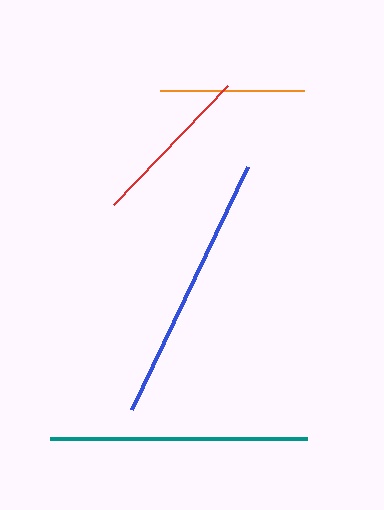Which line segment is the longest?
The blue line is the longest at approximately 269 pixels.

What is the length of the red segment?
The red segment is approximately 165 pixels long.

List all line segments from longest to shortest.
From longest to shortest: blue, teal, red, orange.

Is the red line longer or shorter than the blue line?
The blue line is longer than the red line.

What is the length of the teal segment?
The teal segment is approximately 257 pixels long.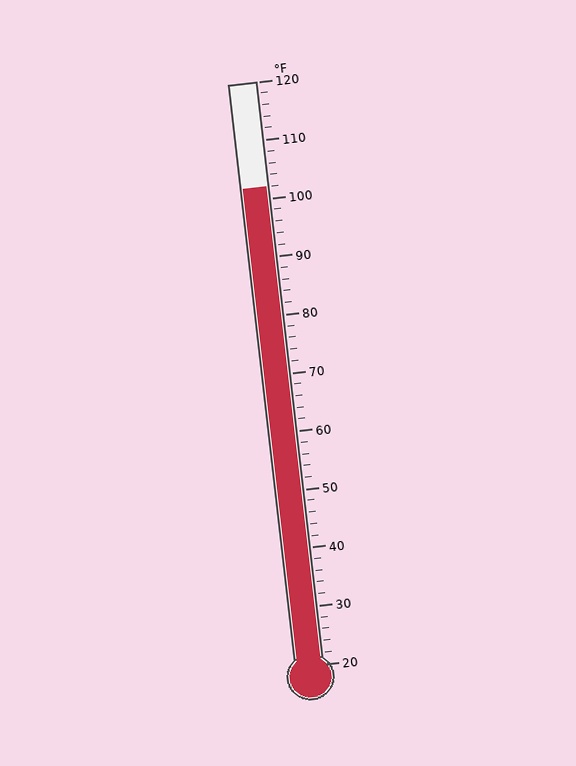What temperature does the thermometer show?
The thermometer shows approximately 102°F.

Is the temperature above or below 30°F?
The temperature is above 30°F.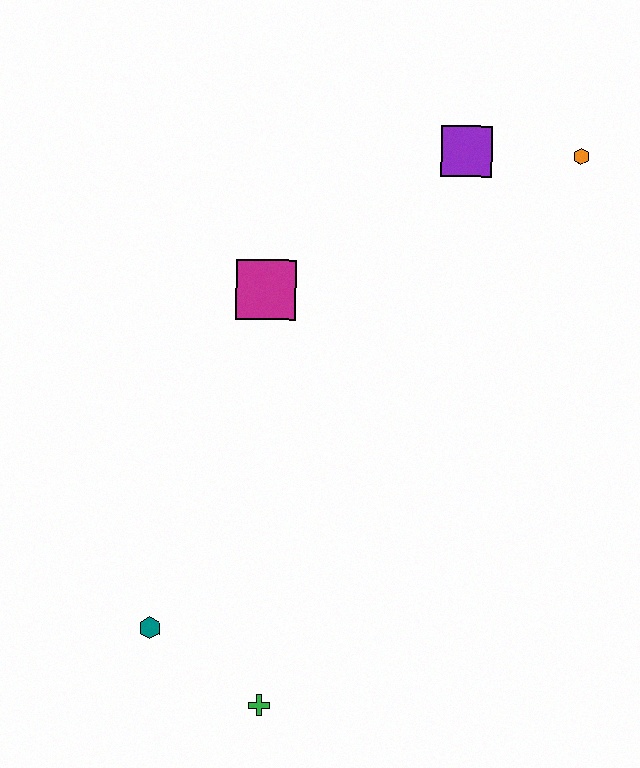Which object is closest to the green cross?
The teal hexagon is closest to the green cross.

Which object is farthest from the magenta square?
The green cross is farthest from the magenta square.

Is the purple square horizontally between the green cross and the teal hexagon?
No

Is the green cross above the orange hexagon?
No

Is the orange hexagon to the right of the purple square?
Yes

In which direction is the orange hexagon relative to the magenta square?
The orange hexagon is to the right of the magenta square.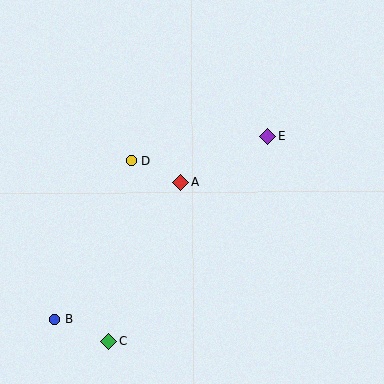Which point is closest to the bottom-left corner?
Point B is closest to the bottom-left corner.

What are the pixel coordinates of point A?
Point A is at (181, 182).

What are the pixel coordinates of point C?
Point C is at (109, 341).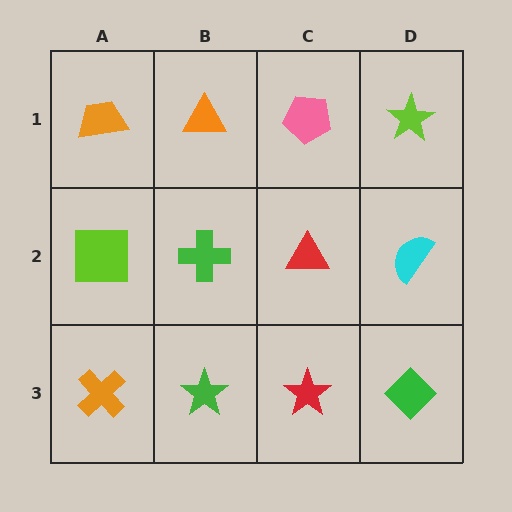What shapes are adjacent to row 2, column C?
A pink pentagon (row 1, column C), a red star (row 3, column C), a green cross (row 2, column B), a cyan semicircle (row 2, column D).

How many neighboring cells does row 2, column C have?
4.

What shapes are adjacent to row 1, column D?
A cyan semicircle (row 2, column D), a pink pentagon (row 1, column C).